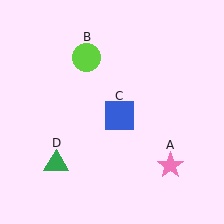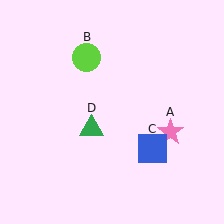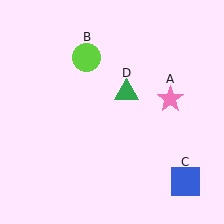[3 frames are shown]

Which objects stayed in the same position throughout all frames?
Lime circle (object B) remained stationary.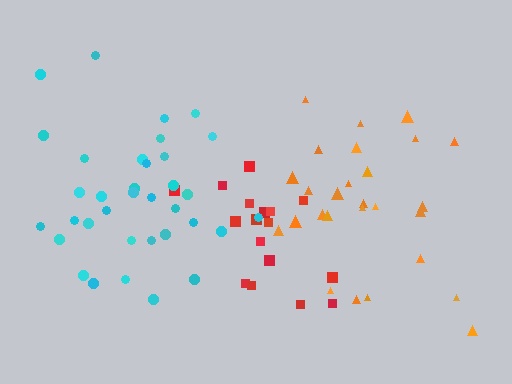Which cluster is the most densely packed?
Cyan.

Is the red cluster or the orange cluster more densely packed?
Red.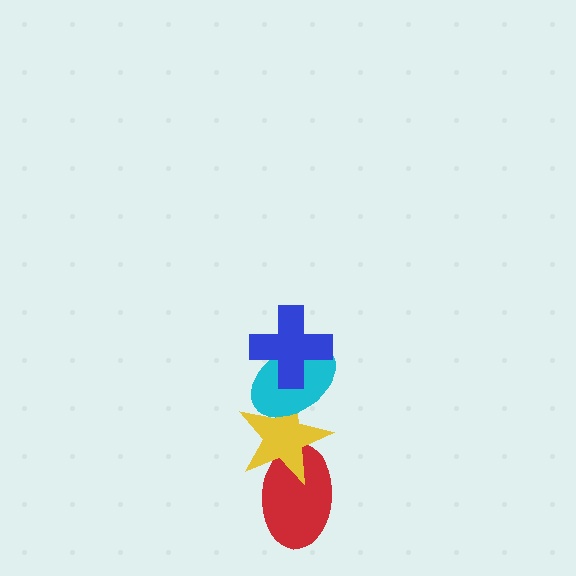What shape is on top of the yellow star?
The cyan ellipse is on top of the yellow star.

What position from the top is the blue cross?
The blue cross is 1st from the top.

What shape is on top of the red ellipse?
The yellow star is on top of the red ellipse.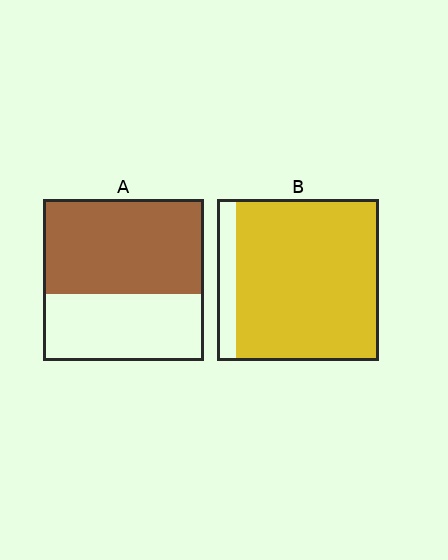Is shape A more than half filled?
Yes.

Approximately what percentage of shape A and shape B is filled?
A is approximately 60% and B is approximately 90%.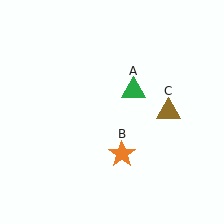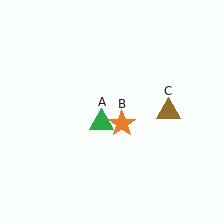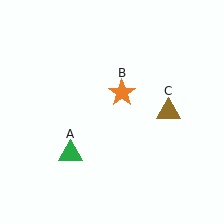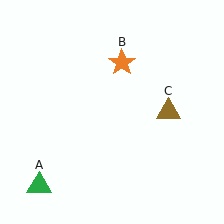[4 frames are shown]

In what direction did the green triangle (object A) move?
The green triangle (object A) moved down and to the left.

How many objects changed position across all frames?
2 objects changed position: green triangle (object A), orange star (object B).